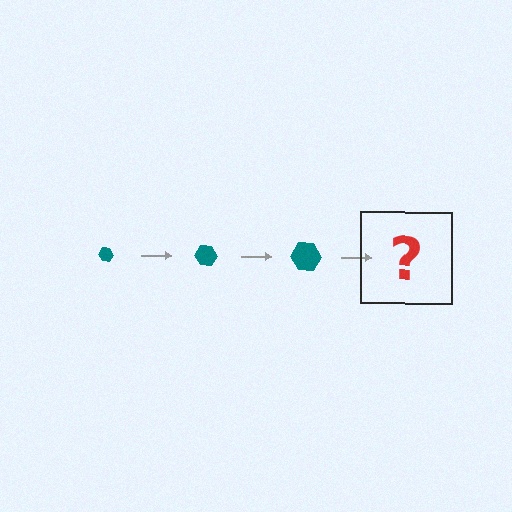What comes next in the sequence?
The next element should be a teal hexagon, larger than the previous one.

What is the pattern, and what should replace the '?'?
The pattern is that the hexagon gets progressively larger each step. The '?' should be a teal hexagon, larger than the previous one.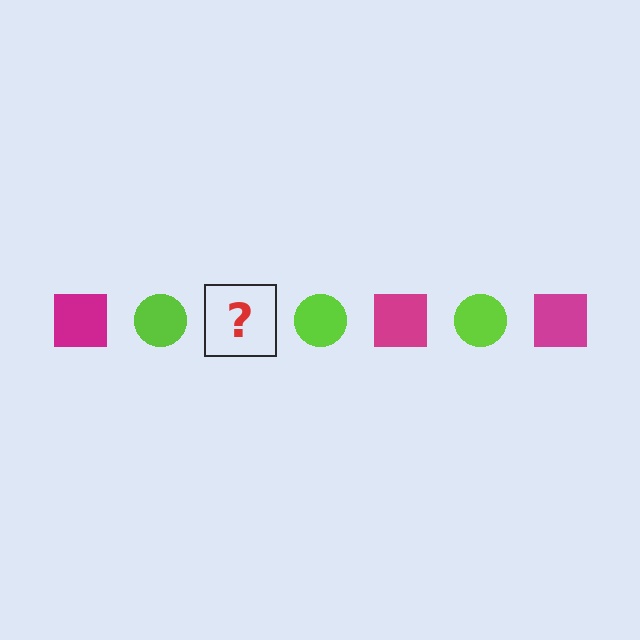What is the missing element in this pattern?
The missing element is a magenta square.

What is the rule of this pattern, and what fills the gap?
The rule is that the pattern alternates between magenta square and lime circle. The gap should be filled with a magenta square.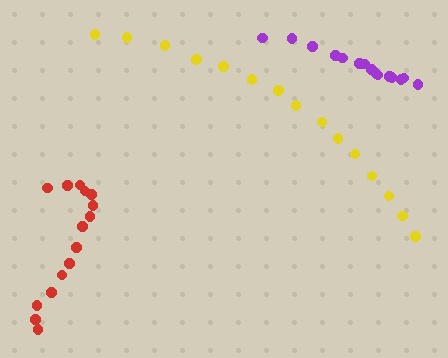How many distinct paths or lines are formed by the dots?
There are 3 distinct paths.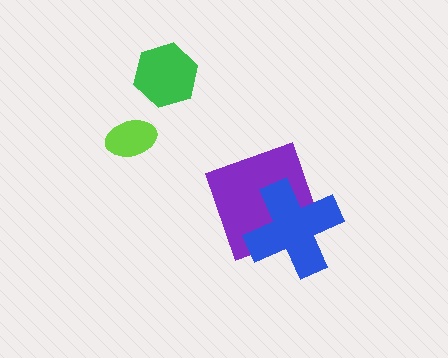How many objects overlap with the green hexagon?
0 objects overlap with the green hexagon.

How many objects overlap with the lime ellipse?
0 objects overlap with the lime ellipse.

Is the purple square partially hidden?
Yes, it is partially covered by another shape.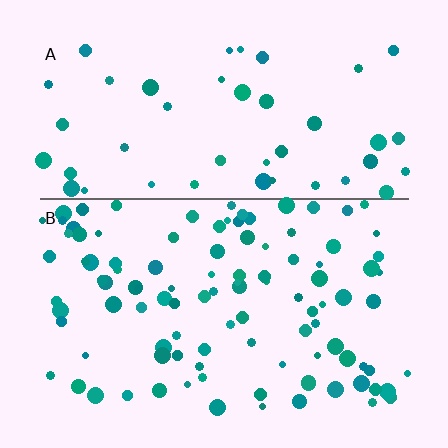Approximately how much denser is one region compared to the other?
Approximately 2.3× — region B over region A.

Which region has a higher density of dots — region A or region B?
B (the bottom).